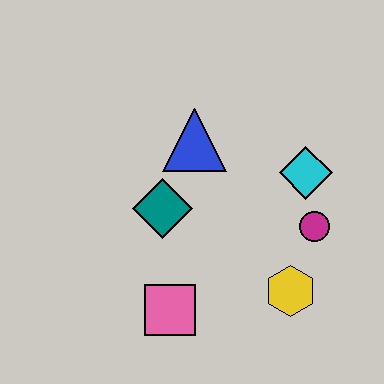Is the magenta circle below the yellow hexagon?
No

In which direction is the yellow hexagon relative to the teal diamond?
The yellow hexagon is to the right of the teal diamond.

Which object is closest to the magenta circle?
The cyan diamond is closest to the magenta circle.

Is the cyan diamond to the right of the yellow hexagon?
Yes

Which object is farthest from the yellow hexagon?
The blue triangle is farthest from the yellow hexagon.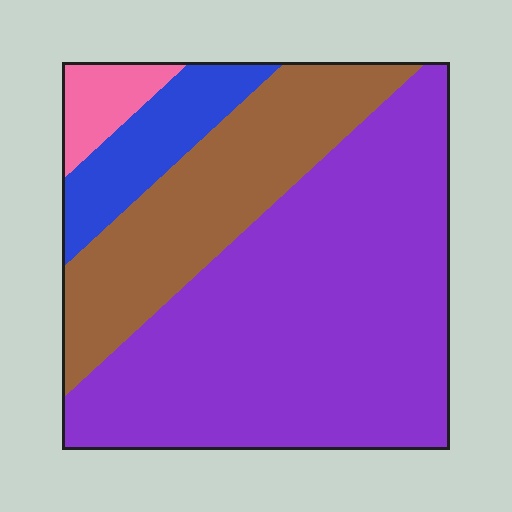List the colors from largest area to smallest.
From largest to smallest: purple, brown, blue, pink.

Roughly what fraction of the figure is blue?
Blue covers roughly 10% of the figure.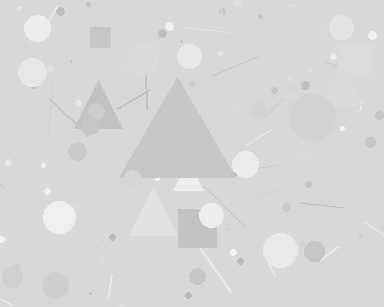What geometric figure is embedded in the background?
A triangle is embedded in the background.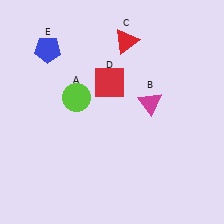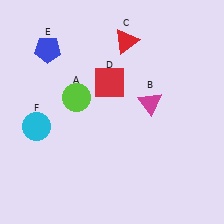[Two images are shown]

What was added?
A cyan circle (F) was added in Image 2.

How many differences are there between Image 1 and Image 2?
There is 1 difference between the two images.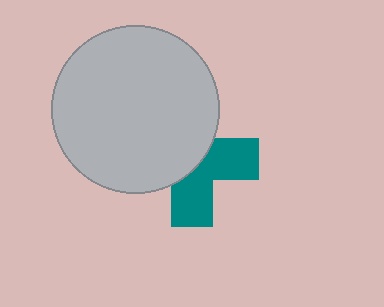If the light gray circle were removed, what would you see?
You would see the complete teal cross.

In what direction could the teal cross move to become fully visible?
The teal cross could move toward the lower-right. That would shift it out from behind the light gray circle entirely.